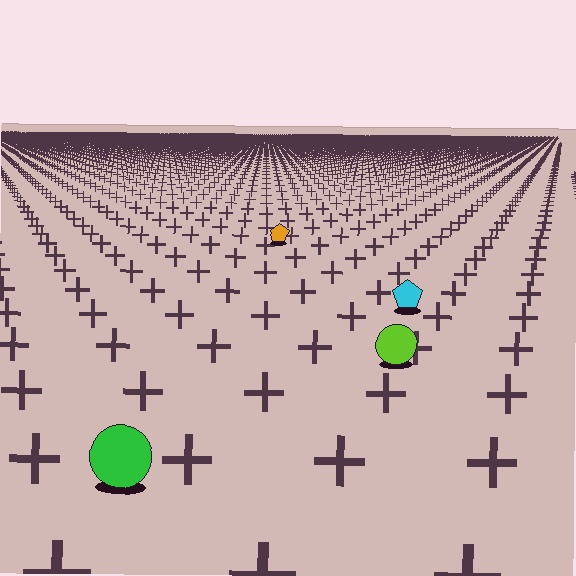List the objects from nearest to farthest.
From nearest to farthest: the green circle, the lime circle, the cyan pentagon, the orange pentagon.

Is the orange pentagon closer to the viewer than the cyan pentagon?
No. The cyan pentagon is closer — you can tell from the texture gradient: the ground texture is coarser near it.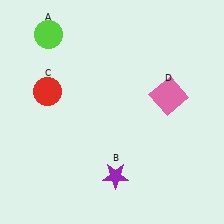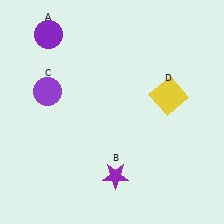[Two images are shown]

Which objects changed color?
A changed from lime to purple. C changed from red to purple. D changed from pink to yellow.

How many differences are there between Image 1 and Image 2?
There are 3 differences between the two images.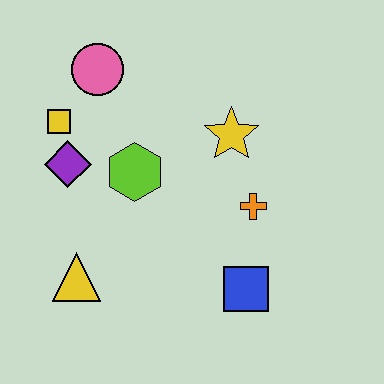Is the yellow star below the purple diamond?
No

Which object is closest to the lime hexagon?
The purple diamond is closest to the lime hexagon.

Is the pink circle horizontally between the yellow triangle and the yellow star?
Yes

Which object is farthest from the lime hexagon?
The blue square is farthest from the lime hexagon.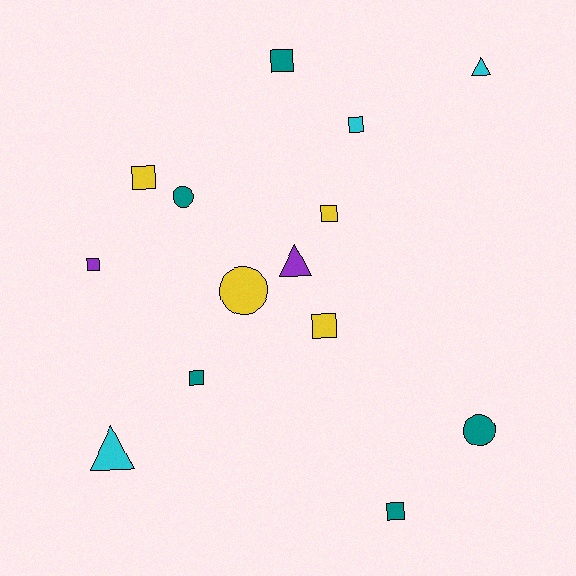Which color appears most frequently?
Teal, with 5 objects.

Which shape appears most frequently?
Square, with 8 objects.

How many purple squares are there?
There is 1 purple square.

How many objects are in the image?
There are 14 objects.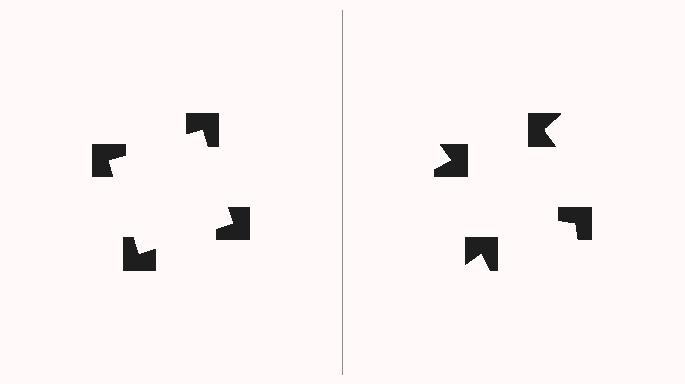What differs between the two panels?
The notched squares are positioned identically on both sides; only the wedge orientations differ. On the left they align to a square; on the right they are misaligned.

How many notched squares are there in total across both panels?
8 — 4 on each side.